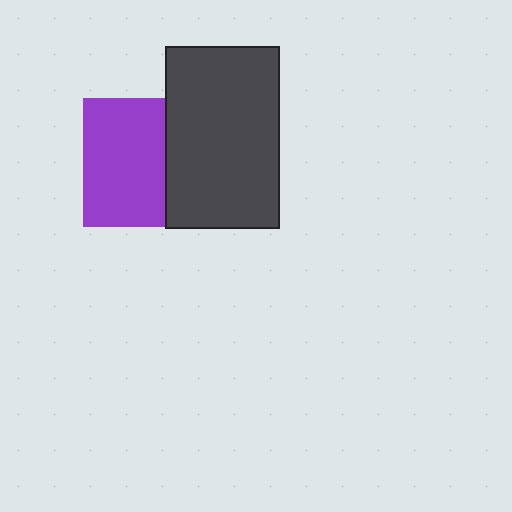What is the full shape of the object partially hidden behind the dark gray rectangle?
The partially hidden object is a purple square.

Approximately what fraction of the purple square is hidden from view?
Roughly 36% of the purple square is hidden behind the dark gray rectangle.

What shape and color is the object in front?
The object in front is a dark gray rectangle.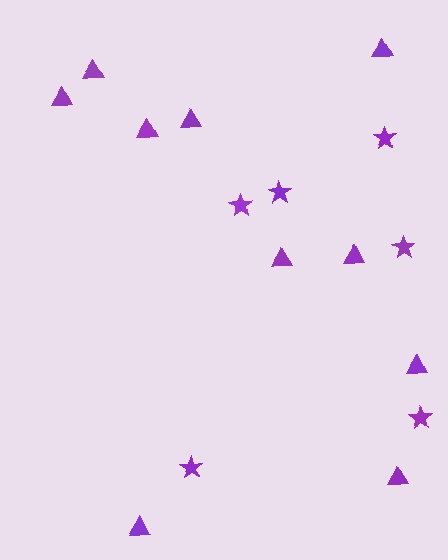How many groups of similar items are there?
There are 2 groups: one group of stars (6) and one group of triangles (10).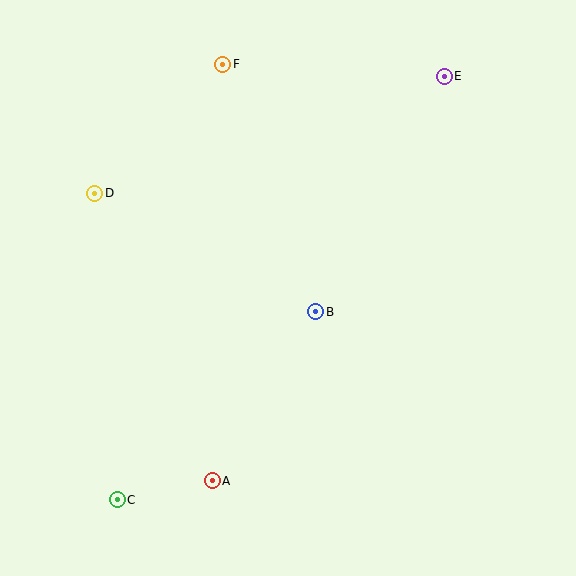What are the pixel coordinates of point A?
Point A is at (212, 481).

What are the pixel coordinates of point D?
Point D is at (95, 193).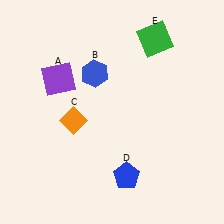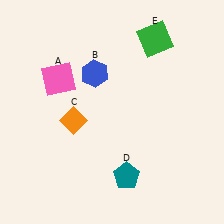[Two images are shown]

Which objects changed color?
A changed from purple to pink. D changed from blue to teal.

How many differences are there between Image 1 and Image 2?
There are 2 differences between the two images.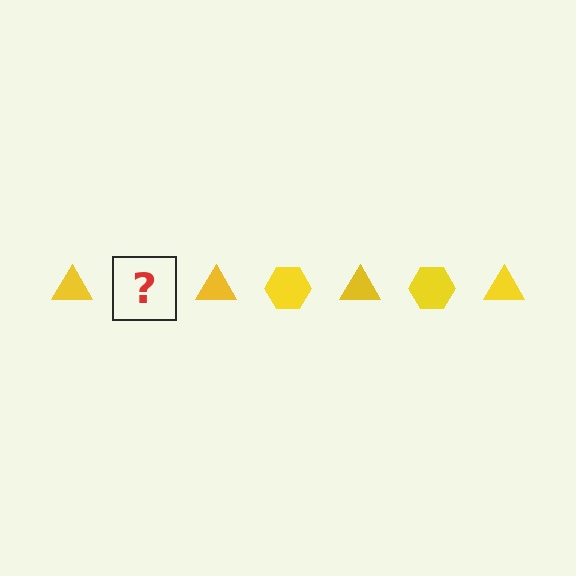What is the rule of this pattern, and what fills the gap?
The rule is that the pattern cycles through triangle, hexagon shapes in yellow. The gap should be filled with a yellow hexagon.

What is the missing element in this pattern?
The missing element is a yellow hexagon.